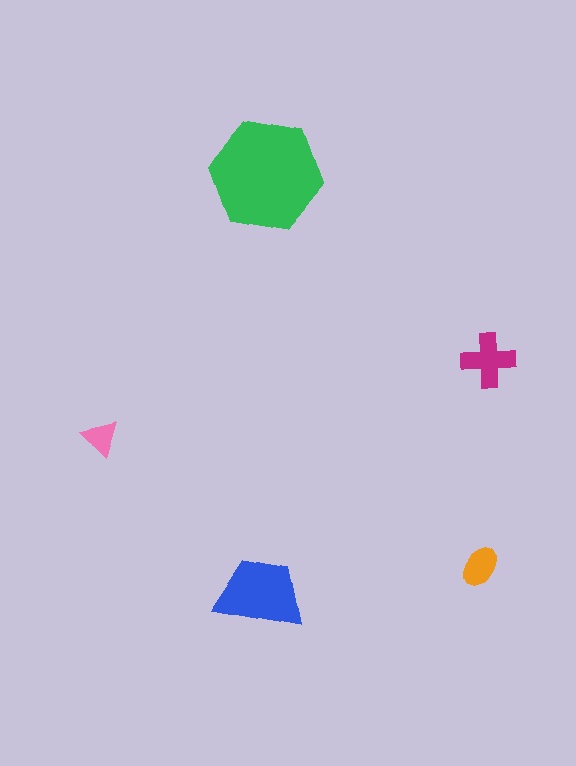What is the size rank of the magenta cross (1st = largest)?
3rd.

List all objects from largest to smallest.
The green hexagon, the blue trapezoid, the magenta cross, the orange ellipse, the pink triangle.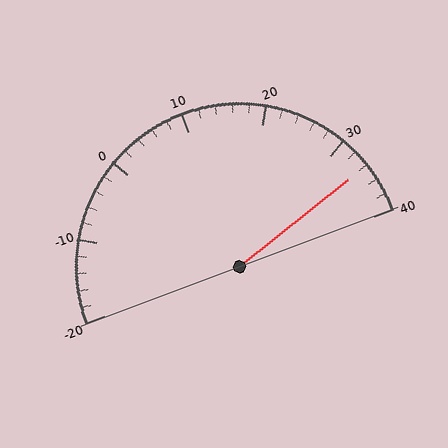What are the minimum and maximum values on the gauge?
The gauge ranges from -20 to 40.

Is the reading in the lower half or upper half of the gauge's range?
The reading is in the upper half of the range (-20 to 40).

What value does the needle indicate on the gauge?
The needle indicates approximately 34.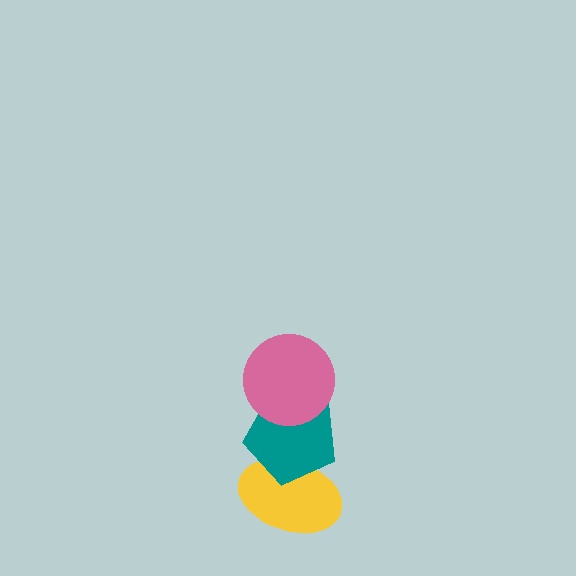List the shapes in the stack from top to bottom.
From top to bottom: the pink circle, the teal pentagon, the yellow ellipse.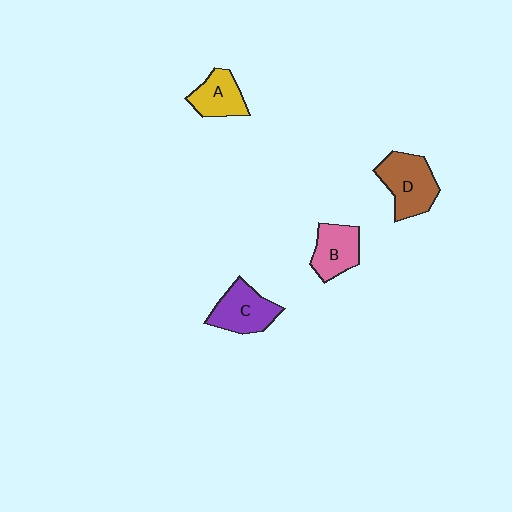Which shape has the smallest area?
Shape A (yellow).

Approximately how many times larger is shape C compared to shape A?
Approximately 1.2 times.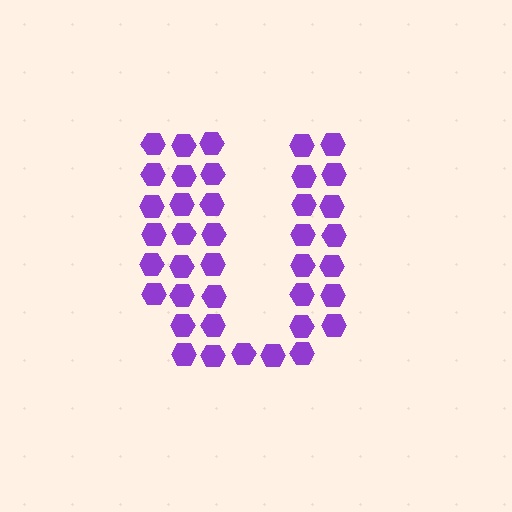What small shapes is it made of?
It is made of small hexagons.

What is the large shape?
The large shape is the letter U.